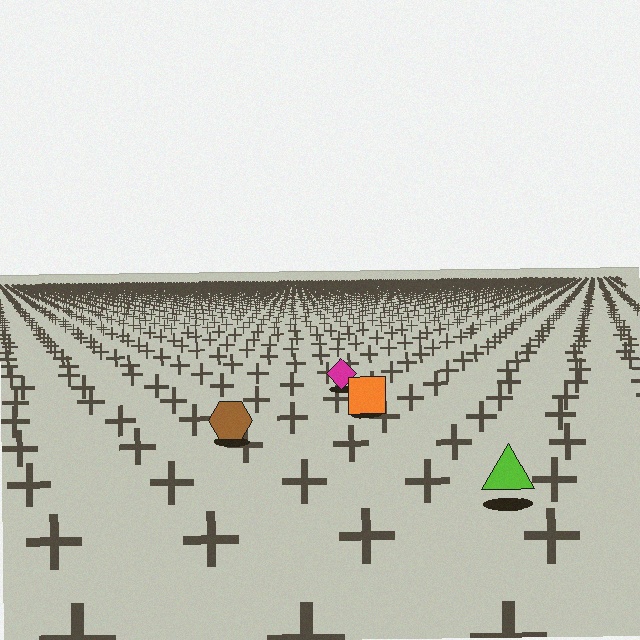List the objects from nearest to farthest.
From nearest to farthest: the lime triangle, the brown hexagon, the orange square, the magenta diamond.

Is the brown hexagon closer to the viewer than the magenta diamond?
Yes. The brown hexagon is closer — you can tell from the texture gradient: the ground texture is coarser near it.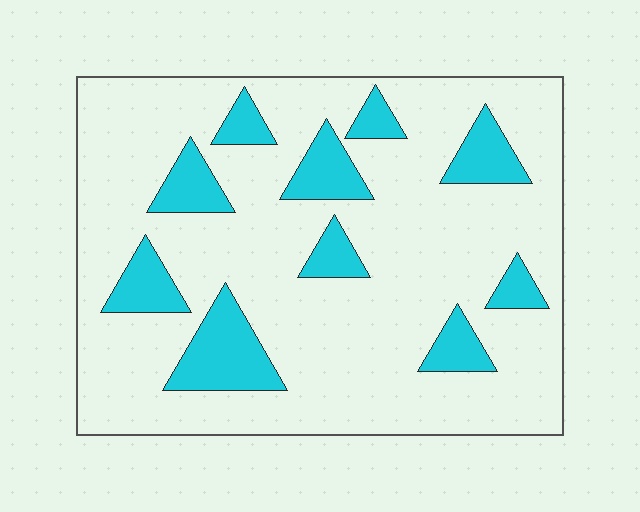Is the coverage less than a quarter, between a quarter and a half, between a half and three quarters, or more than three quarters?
Less than a quarter.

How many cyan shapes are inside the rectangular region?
10.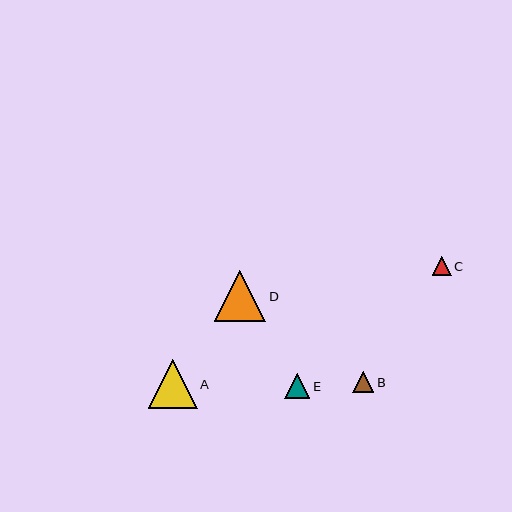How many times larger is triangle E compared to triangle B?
Triangle E is approximately 1.2 times the size of triangle B.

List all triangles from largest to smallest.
From largest to smallest: D, A, E, B, C.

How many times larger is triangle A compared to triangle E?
Triangle A is approximately 2.0 times the size of triangle E.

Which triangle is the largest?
Triangle D is the largest with a size of approximately 51 pixels.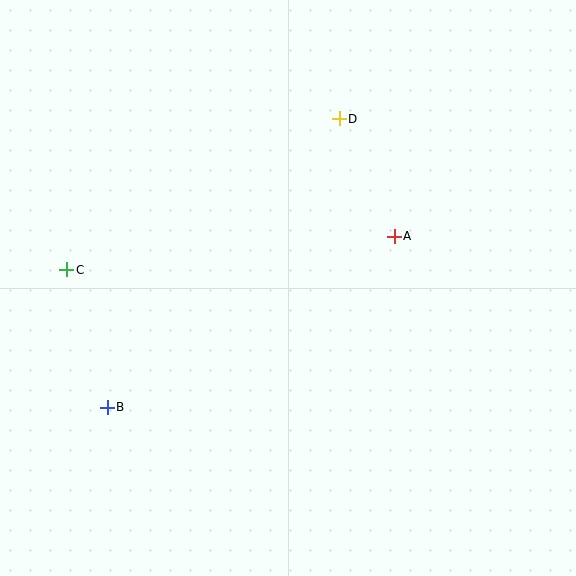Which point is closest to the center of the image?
Point A at (394, 236) is closest to the center.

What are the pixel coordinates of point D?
Point D is at (339, 119).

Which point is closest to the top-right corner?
Point D is closest to the top-right corner.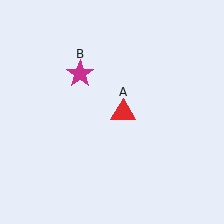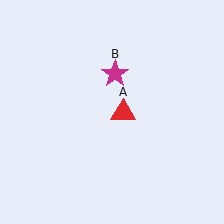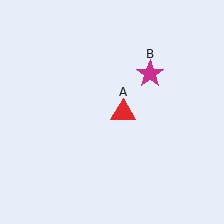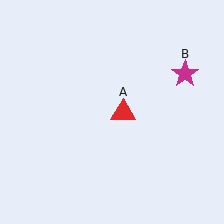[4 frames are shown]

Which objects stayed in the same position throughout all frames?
Red triangle (object A) remained stationary.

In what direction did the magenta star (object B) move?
The magenta star (object B) moved right.